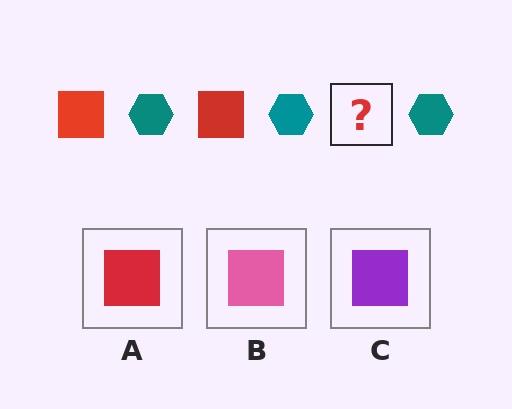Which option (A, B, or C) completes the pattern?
A.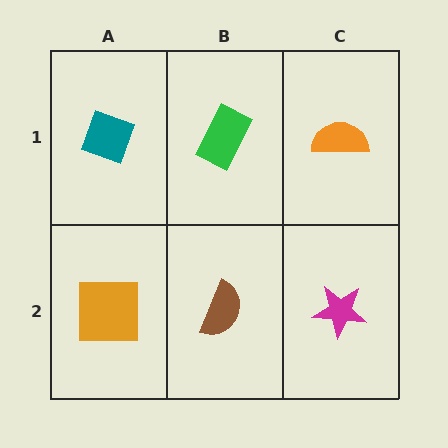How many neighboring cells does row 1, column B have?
3.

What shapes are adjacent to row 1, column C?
A magenta star (row 2, column C), a green rectangle (row 1, column B).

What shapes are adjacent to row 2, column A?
A teal diamond (row 1, column A), a brown semicircle (row 2, column B).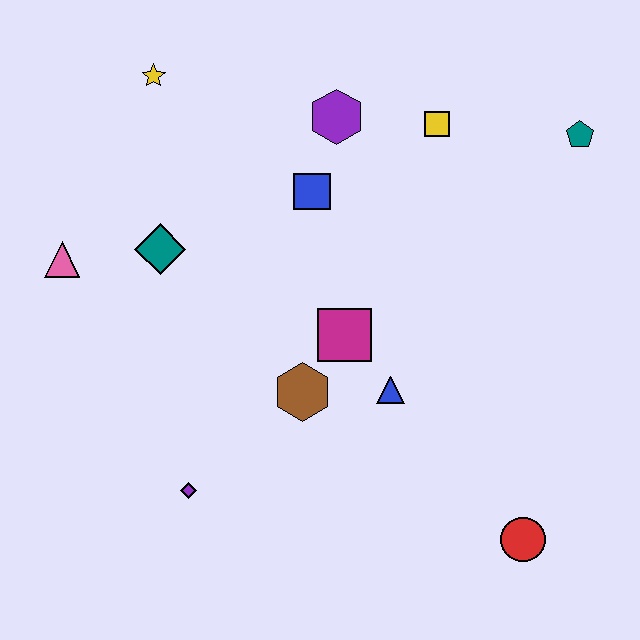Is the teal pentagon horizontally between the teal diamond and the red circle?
No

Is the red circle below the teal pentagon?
Yes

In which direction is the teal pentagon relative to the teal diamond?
The teal pentagon is to the right of the teal diamond.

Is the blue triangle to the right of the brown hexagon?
Yes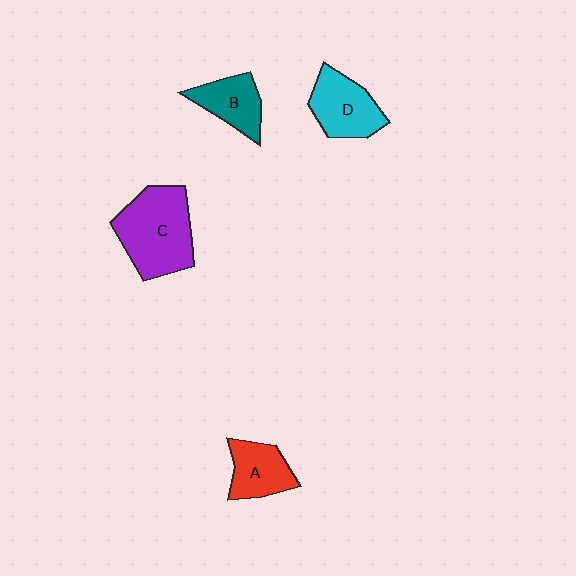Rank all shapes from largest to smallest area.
From largest to smallest: C (purple), D (cyan), A (red), B (teal).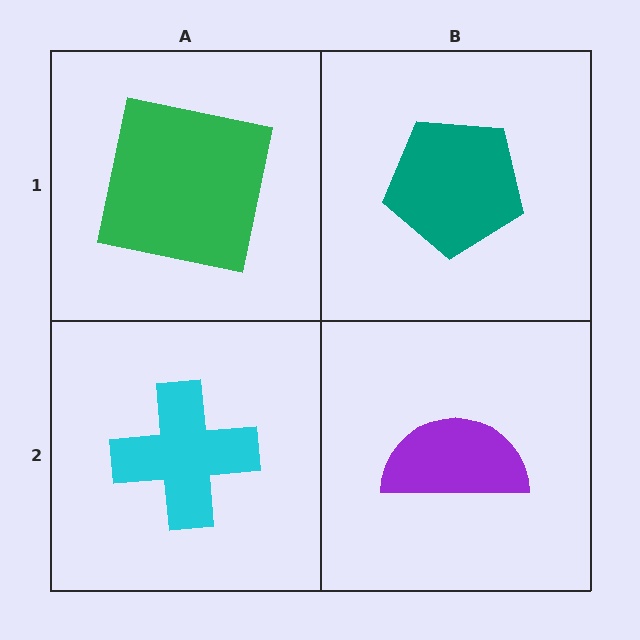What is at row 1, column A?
A green square.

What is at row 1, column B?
A teal pentagon.